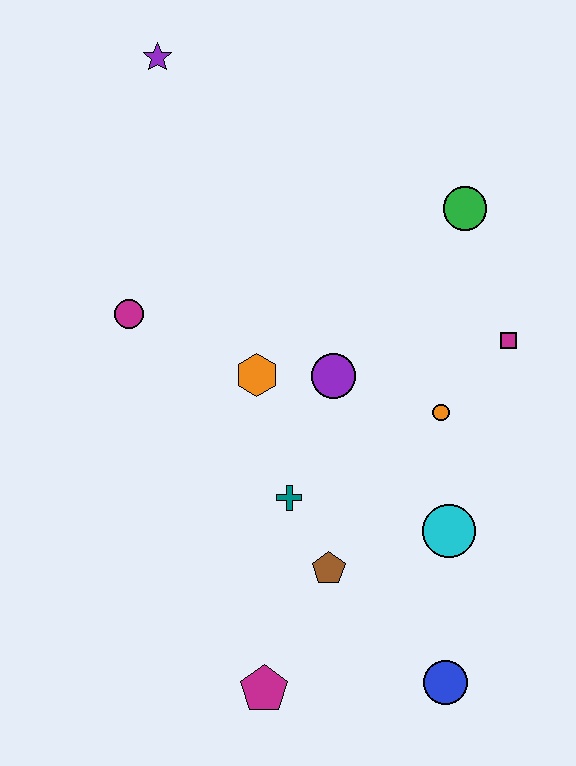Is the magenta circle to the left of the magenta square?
Yes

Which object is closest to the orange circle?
The magenta square is closest to the orange circle.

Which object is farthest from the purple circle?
The purple star is farthest from the purple circle.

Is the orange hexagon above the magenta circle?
No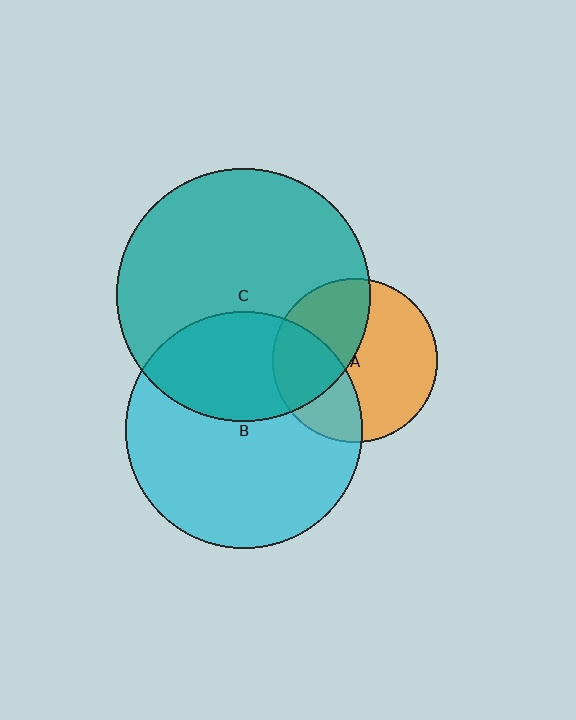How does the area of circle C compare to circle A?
Approximately 2.4 times.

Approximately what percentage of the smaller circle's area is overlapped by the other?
Approximately 35%.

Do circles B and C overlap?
Yes.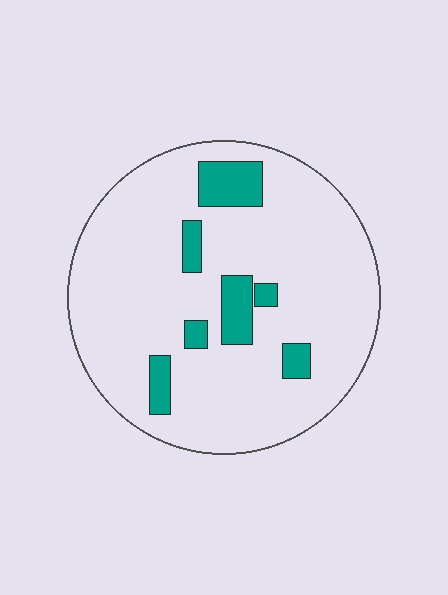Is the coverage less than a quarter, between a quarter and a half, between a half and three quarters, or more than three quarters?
Less than a quarter.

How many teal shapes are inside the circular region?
7.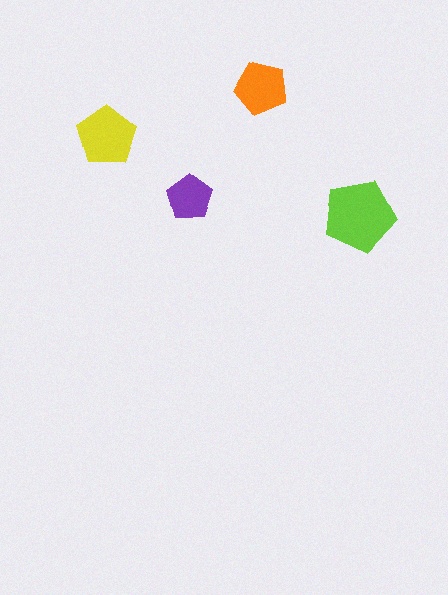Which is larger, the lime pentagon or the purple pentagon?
The lime one.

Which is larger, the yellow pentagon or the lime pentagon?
The lime one.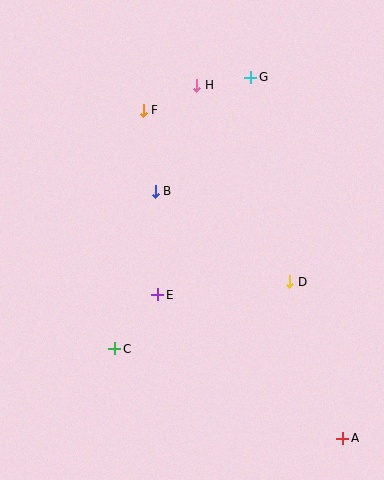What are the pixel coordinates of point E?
Point E is at (158, 295).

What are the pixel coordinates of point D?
Point D is at (290, 282).